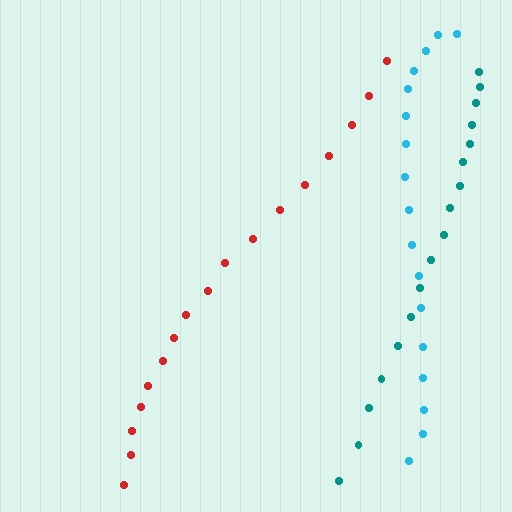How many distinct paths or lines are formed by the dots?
There are 3 distinct paths.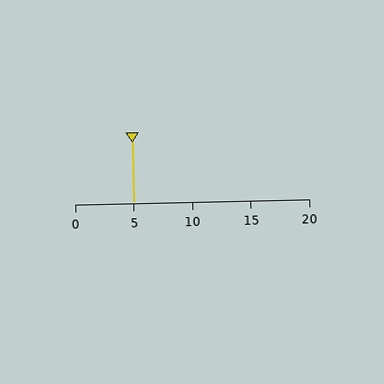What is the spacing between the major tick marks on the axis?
The major ticks are spaced 5 apart.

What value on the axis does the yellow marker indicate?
The marker indicates approximately 5.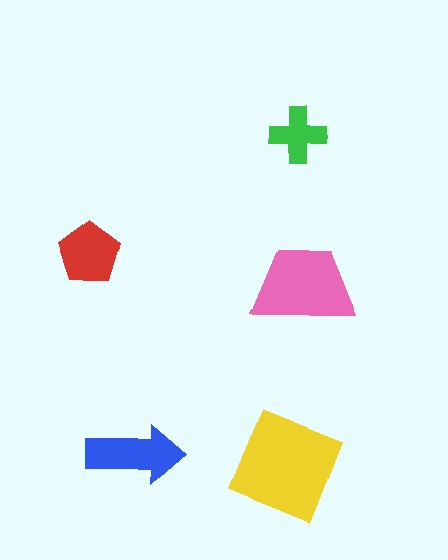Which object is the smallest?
The green cross.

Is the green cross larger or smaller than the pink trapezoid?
Smaller.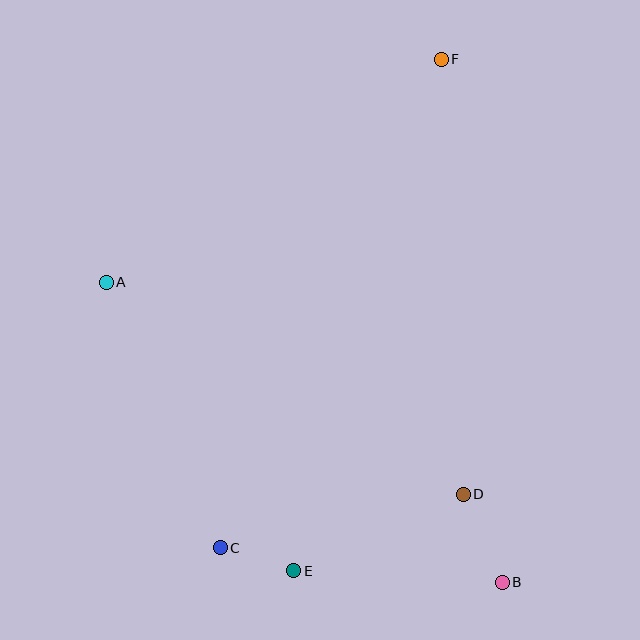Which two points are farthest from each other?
Points C and F are farthest from each other.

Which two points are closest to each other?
Points C and E are closest to each other.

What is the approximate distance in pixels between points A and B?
The distance between A and B is approximately 497 pixels.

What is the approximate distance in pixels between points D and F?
The distance between D and F is approximately 436 pixels.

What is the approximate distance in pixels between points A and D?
The distance between A and D is approximately 415 pixels.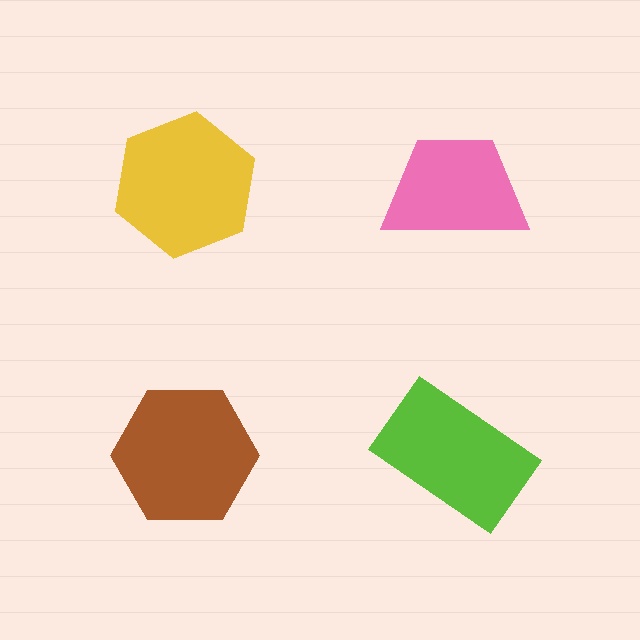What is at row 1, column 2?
A pink trapezoid.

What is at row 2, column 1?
A brown hexagon.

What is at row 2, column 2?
A lime rectangle.